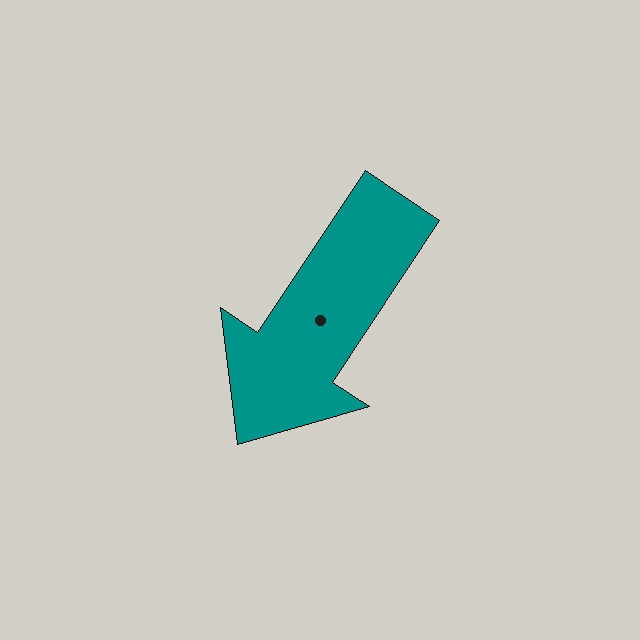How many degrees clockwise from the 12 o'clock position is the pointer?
Approximately 214 degrees.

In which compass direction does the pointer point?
Southwest.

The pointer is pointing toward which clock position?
Roughly 7 o'clock.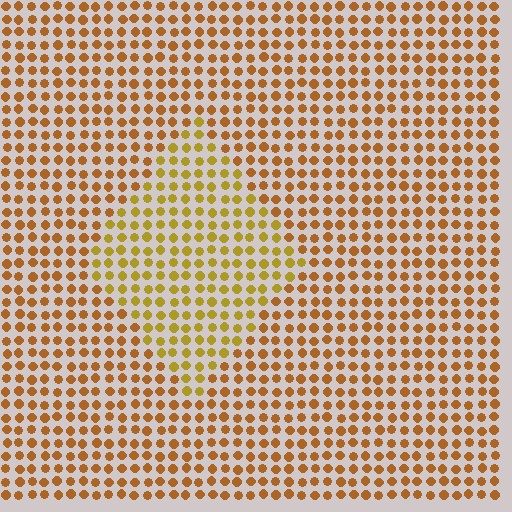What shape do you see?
I see a diamond.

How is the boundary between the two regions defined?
The boundary is defined purely by a slight shift in hue (about 24 degrees). Spacing, size, and orientation are identical on both sides.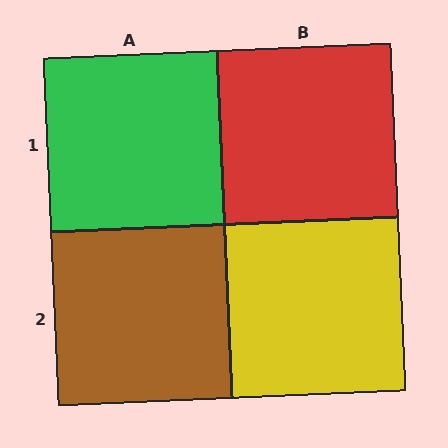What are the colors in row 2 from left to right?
Brown, yellow.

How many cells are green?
1 cell is green.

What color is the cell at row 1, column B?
Red.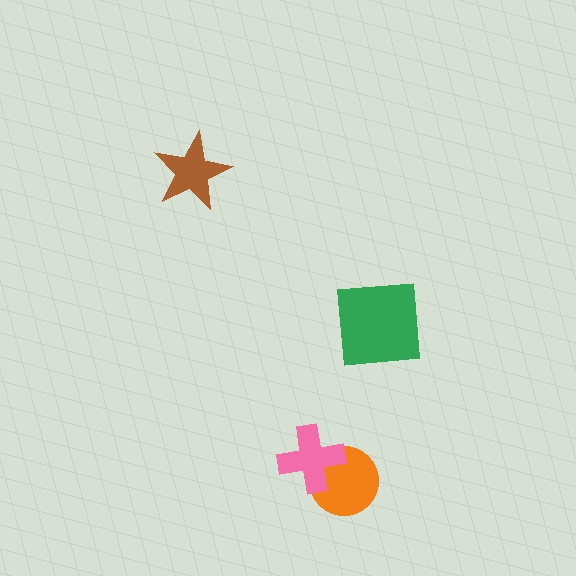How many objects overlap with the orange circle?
1 object overlaps with the orange circle.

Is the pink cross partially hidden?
No, no other shape covers it.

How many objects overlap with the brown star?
0 objects overlap with the brown star.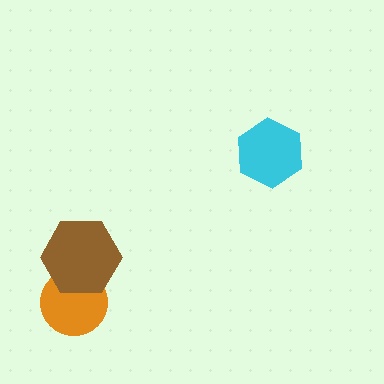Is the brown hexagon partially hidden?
No, no other shape covers it.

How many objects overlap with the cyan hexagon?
0 objects overlap with the cyan hexagon.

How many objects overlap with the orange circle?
1 object overlaps with the orange circle.